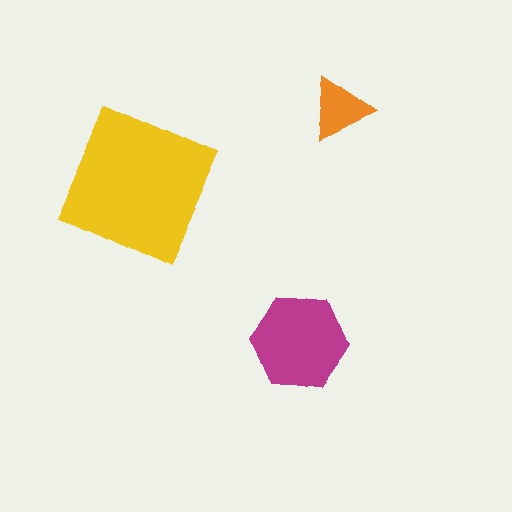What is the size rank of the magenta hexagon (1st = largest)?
2nd.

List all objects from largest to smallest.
The yellow square, the magenta hexagon, the orange triangle.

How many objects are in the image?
There are 3 objects in the image.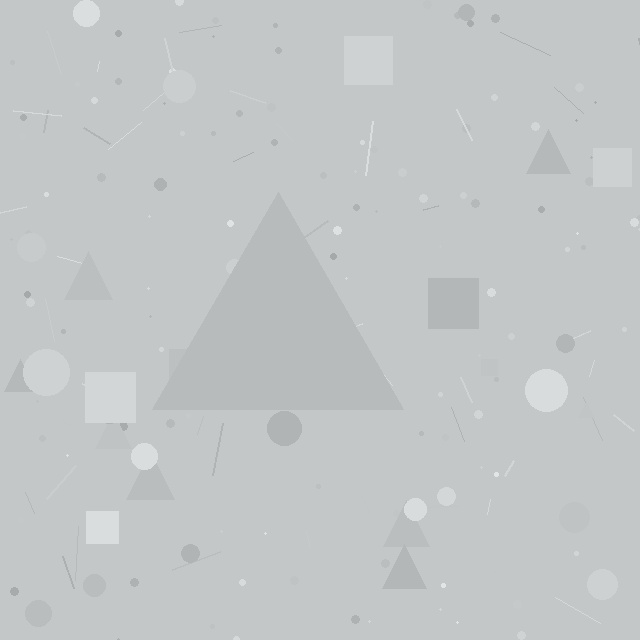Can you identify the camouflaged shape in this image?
The camouflaged shape is a triangle.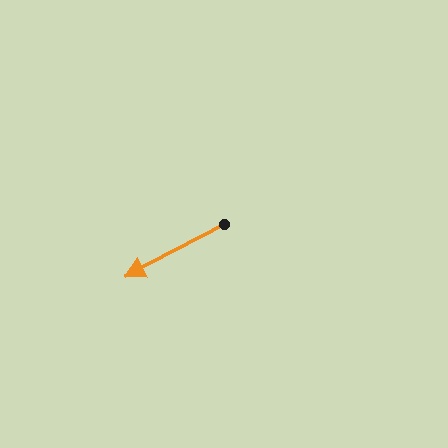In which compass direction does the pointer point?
Southwest.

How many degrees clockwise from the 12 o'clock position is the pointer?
Approximately 242 degrees.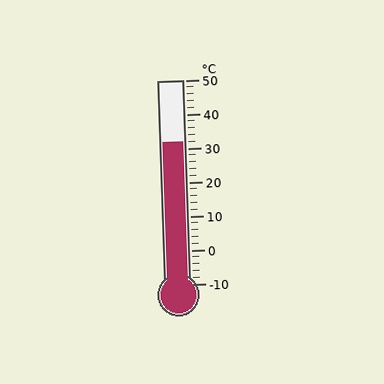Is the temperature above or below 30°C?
The temperature is above 30°C.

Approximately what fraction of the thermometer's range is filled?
The thermometer is filled to approximately 70% of its range.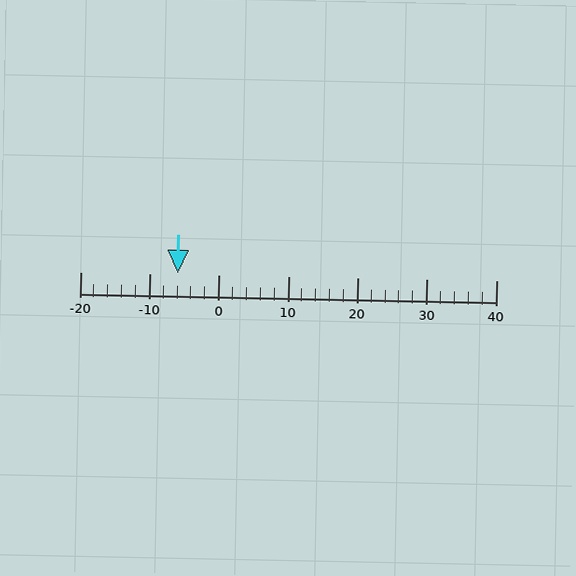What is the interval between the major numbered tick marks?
The major tick marks are spaced 10 units apart.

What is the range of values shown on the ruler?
The ruler shows values from -20 to 40.